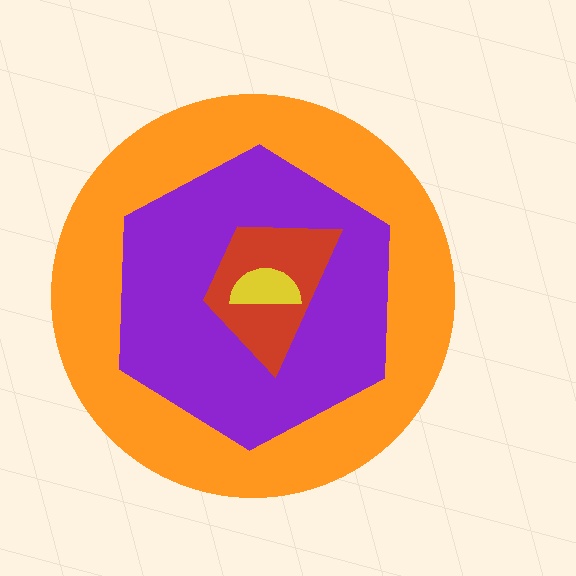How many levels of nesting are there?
4.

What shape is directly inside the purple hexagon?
The red trapezoid.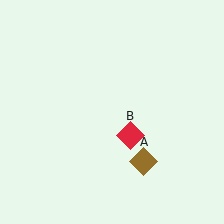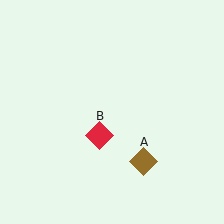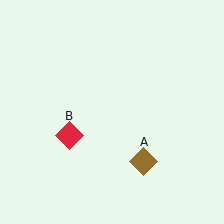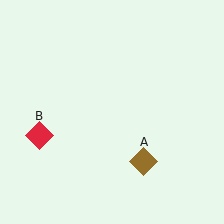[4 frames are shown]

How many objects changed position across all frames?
1 object changed position: red diamond (object B).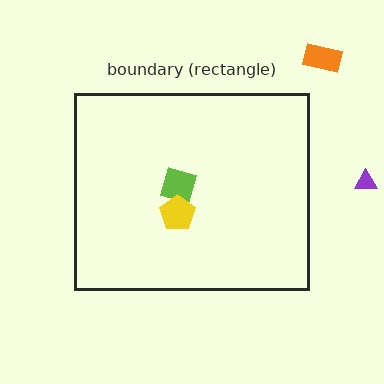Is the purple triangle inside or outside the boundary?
Outside.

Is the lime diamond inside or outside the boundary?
Inside.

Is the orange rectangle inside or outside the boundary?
Outside.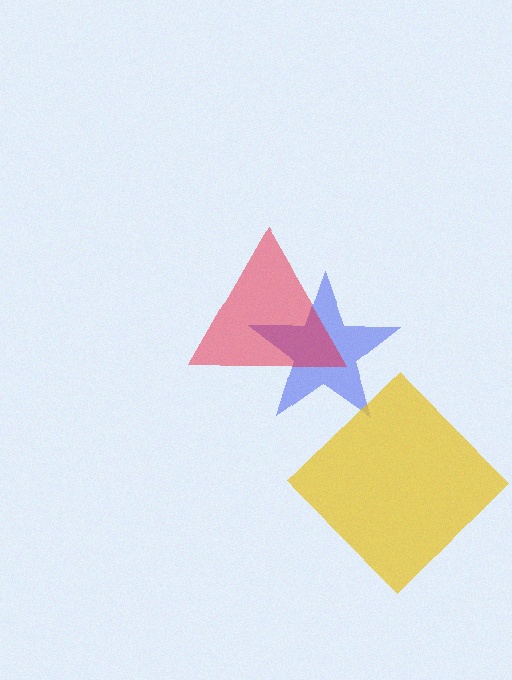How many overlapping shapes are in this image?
There are 3 overlapping shapes in the image.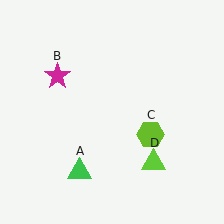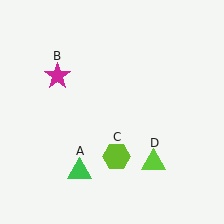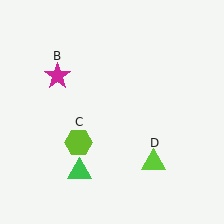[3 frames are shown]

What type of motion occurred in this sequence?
The lime hexagon (object C) rotated clockwise around the center of the scene.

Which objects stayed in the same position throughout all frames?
Green triangle (object A) and magenta star (object B) and lime triangle (object D) remained stationary.